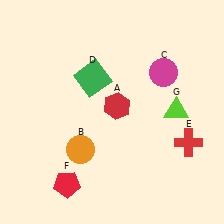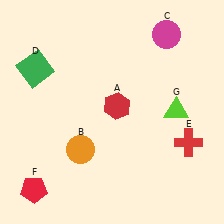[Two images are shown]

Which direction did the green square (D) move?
The green square (D) moved left.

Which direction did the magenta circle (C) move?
The magenta circle (C) moved up.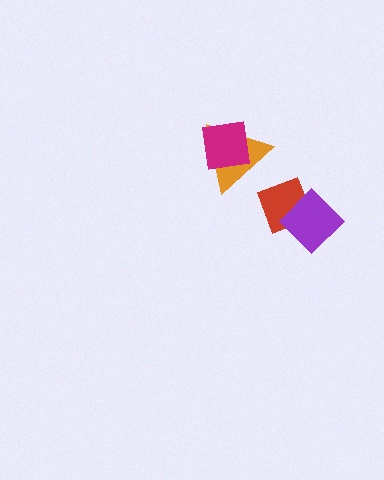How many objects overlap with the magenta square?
1 object overlaps with the magenta square.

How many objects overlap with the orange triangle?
1 object overlaps with the orange triangle.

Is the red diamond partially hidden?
Yes, it is partially covered by another shape.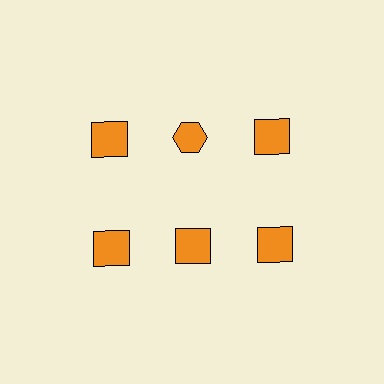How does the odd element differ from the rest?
It has a different shape: hexagon instead of square.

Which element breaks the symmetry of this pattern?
The orange hexagon in the top row, second from left column breaks the symmetry. All other shapes are orange squares.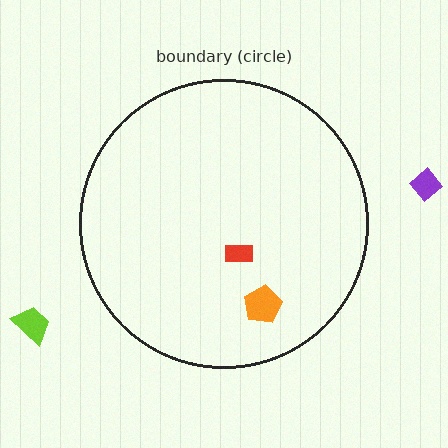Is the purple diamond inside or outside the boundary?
Outside.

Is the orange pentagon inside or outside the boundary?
Inside.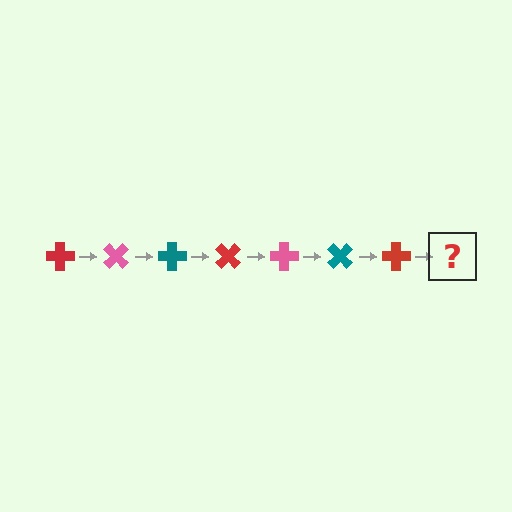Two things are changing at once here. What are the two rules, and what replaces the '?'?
The two rules are that it rotates 45 degrees each step and the color cycles through red, pink, and teal. The '?' should be a pink cross, rotated 315 degrees from the start.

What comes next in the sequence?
The next element should be a pink cross, rotated 315 degrees from the start.